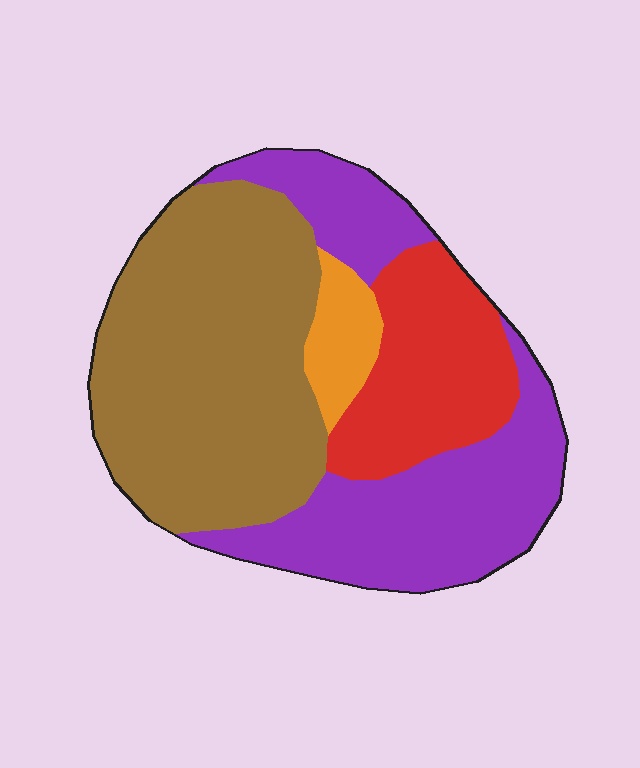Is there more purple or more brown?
Brown.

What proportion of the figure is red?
Red takes up about one fifth (1/5) of the figure.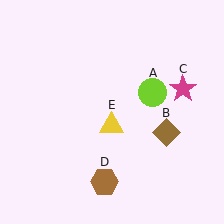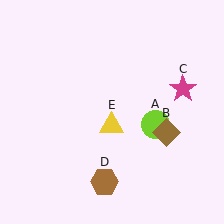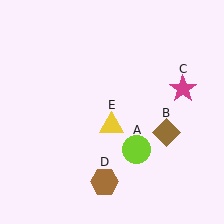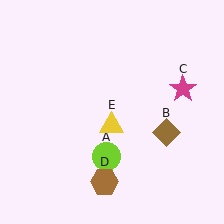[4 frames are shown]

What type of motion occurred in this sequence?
The lime circle (object A) rotated clockwise around the center of the scene.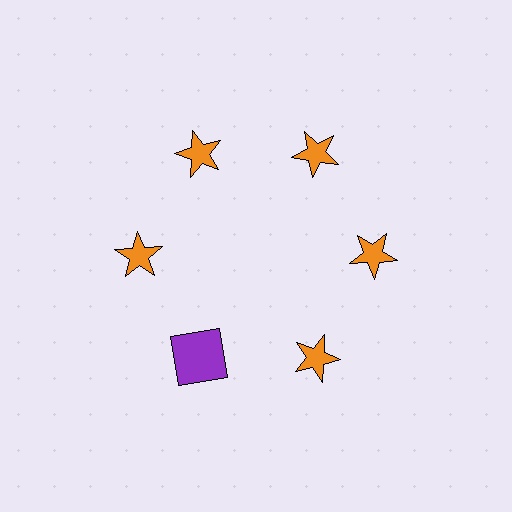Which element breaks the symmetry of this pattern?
The purple square at roughly the 7 o'clock position breaks the symmetry. All other shapes are orange stars.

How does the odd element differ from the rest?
It differs in both color (purple instead of orange) and shape (square instead of star).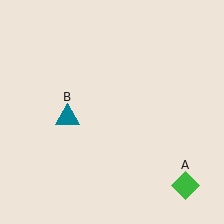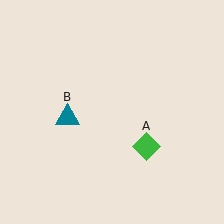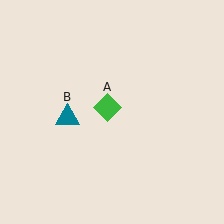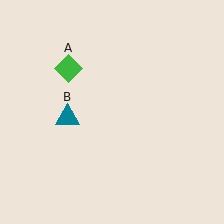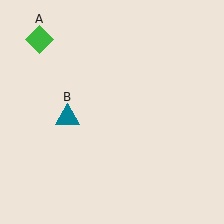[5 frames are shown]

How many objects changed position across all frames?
1 object changed position: green diamond (object A).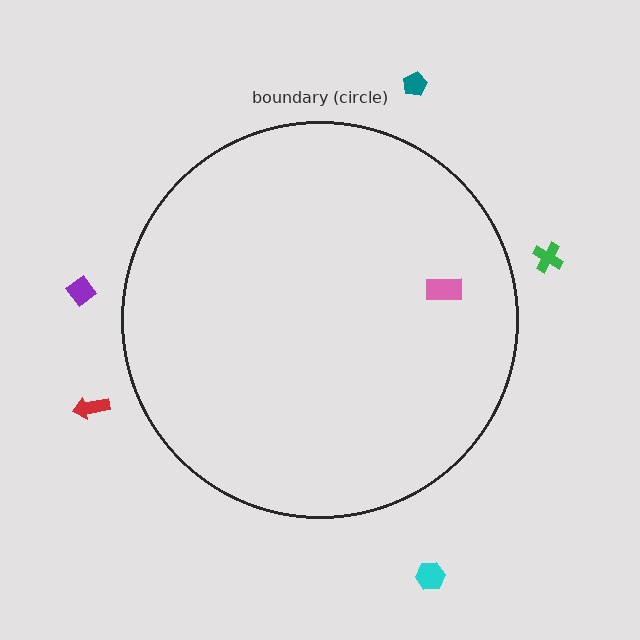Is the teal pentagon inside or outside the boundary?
Outside.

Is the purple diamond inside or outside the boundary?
Outside.